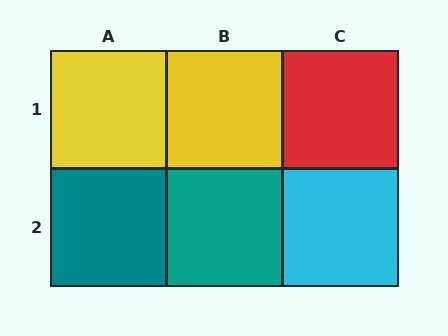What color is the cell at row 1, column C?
Red.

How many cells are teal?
2 cells are teal.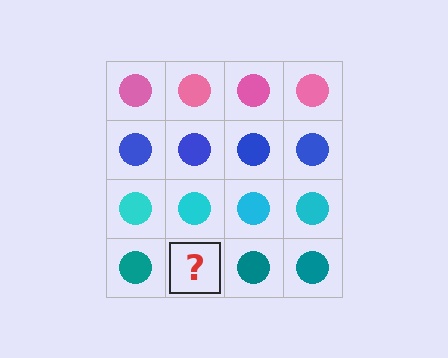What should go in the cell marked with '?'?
The missing cell should contain a teal circle.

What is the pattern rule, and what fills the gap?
The rule is that each row has a consistent color. The gap should be filled with a teal circle.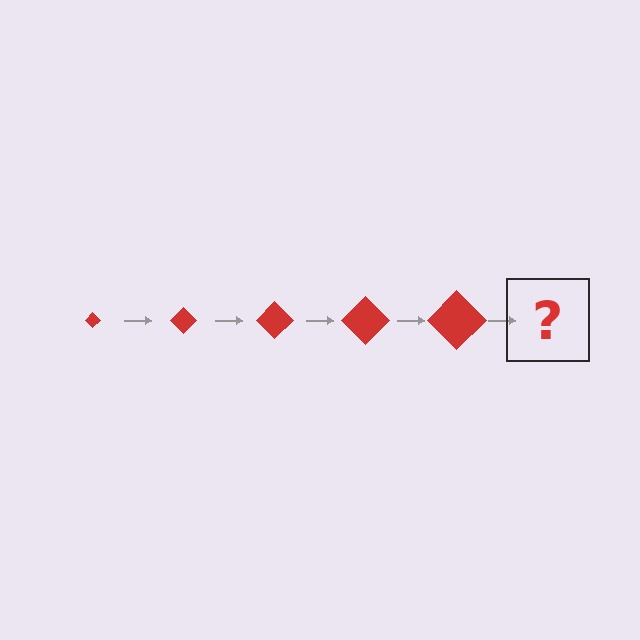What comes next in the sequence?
The next element should be a red diamond, larger than the previous one.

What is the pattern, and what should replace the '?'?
The pattern is that the diamond gets progressively larger each step. The '?' should be a red diamond, larger than the previous one.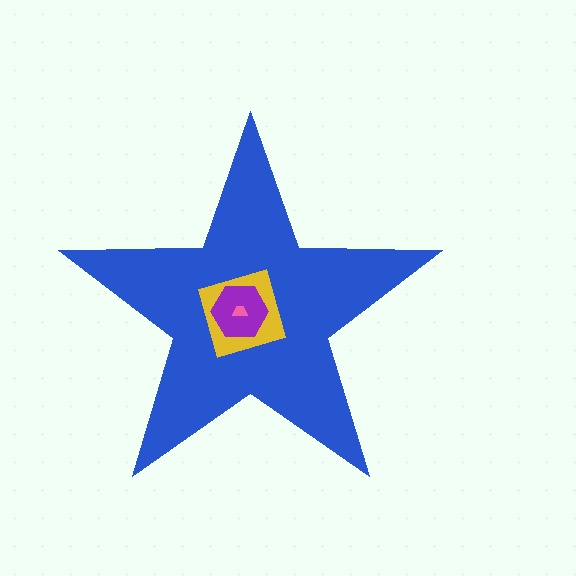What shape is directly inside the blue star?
The yellow square.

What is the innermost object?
The pink trapezoid.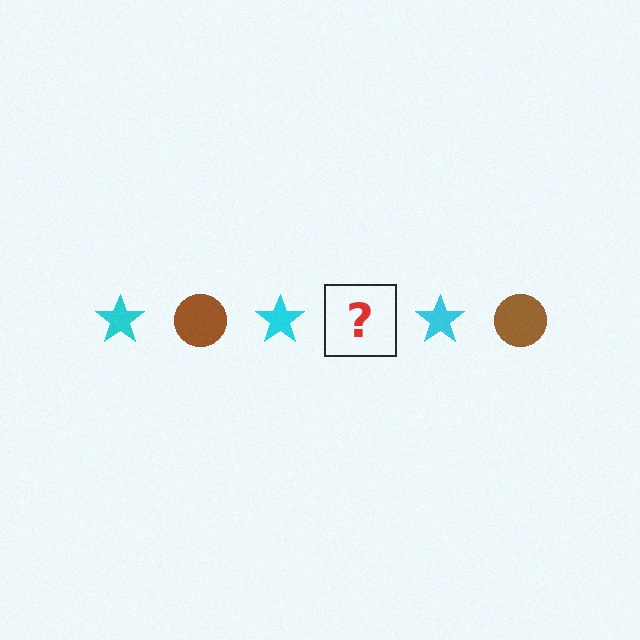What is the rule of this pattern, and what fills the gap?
The rule is that the pattern alternates between cyan star and brown circle. The gap should be filled with a brown circle.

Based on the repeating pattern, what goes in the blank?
The blank should be a brown circle.